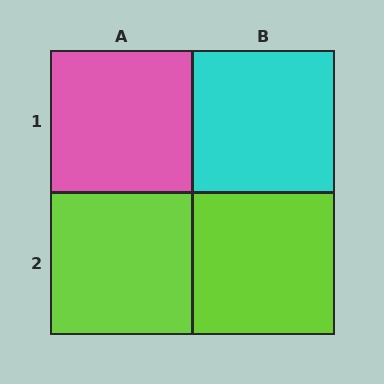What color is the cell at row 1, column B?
Cyan.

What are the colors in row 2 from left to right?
Lime, lime.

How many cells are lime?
2 cells are lime.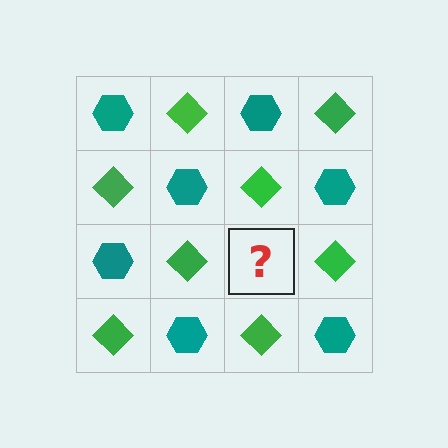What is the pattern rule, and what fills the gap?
The rule is that it alternates teal hexagon and green diamond in a checkerboard pattern. The gap should be filled with a teal hexagon.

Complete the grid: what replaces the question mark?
The question mark should be replaced with a teal hexagon.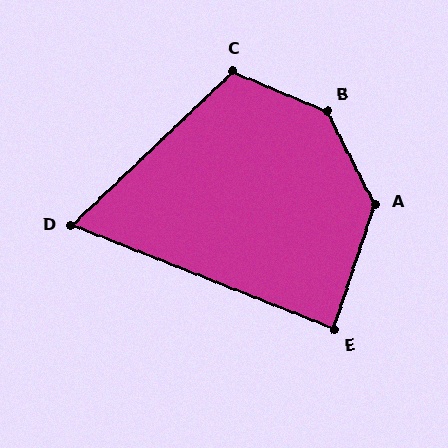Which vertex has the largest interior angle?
B, at approximately 140 degrees.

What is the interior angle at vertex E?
Approximately 87 degrees (approximately right).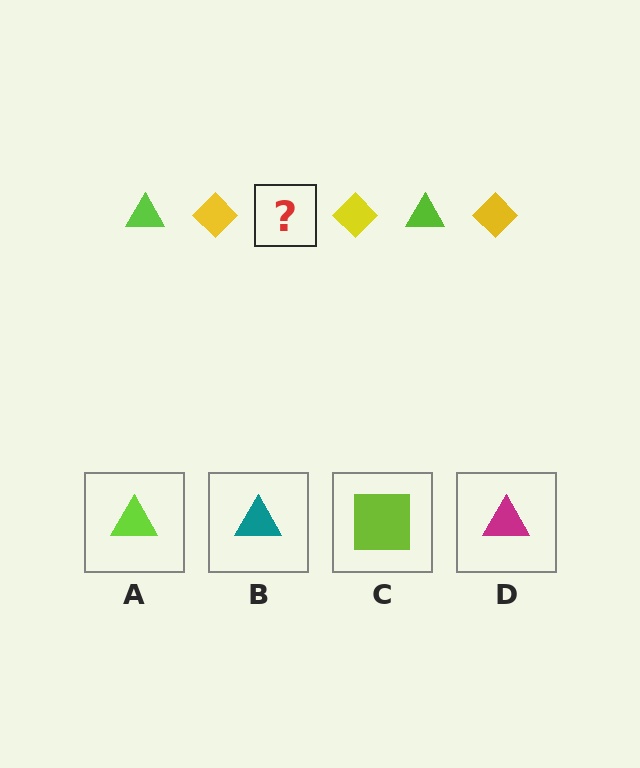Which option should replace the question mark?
Option A.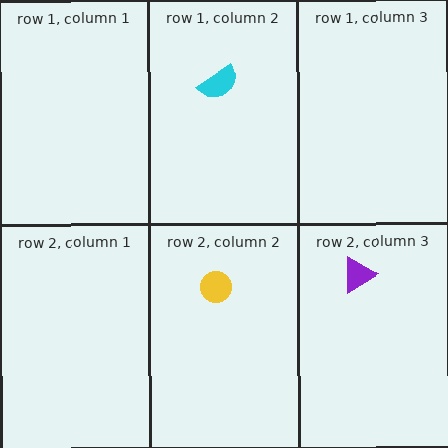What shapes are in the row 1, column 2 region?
The cyan semicircle.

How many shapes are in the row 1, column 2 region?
1.